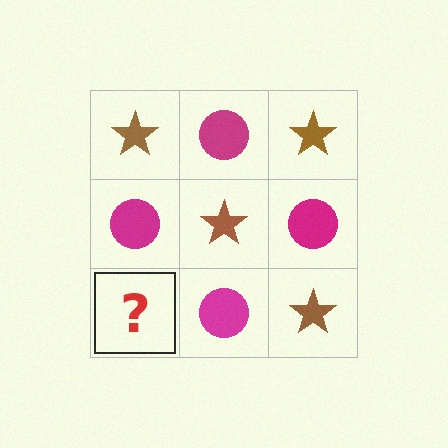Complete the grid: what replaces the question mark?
The question mark should be replaced with a brown star.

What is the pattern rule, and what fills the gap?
The rule is that it alternates brown star and magenta circle in a checkerboard pattern. The gap should be filled with a brown star.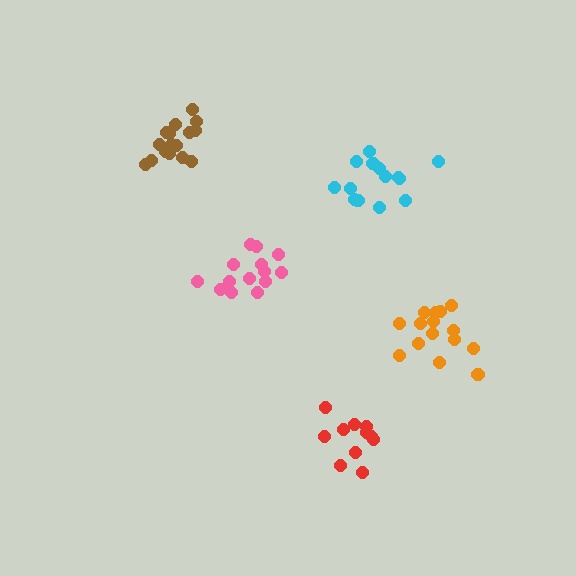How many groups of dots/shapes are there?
There are 5 groups.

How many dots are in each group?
Group 1: 11 dots, Group 2: 14 dots, Group 3: 17 dots, Group 4: 15 dots, Group 5: 14 dots (71 total).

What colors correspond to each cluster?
The clusters are colored: red, pink, brown, orange, cyan.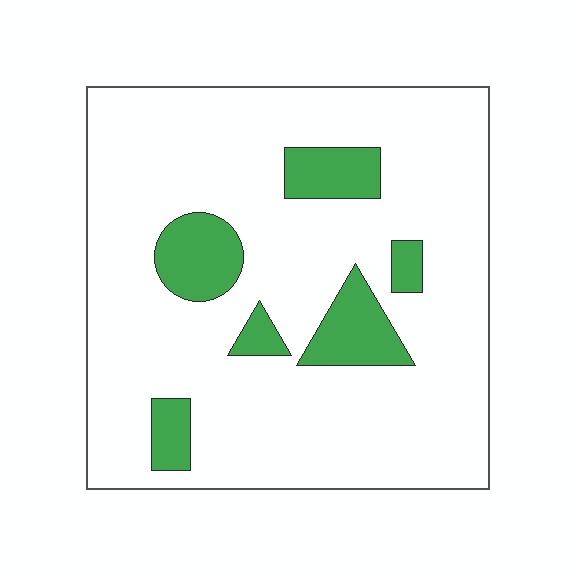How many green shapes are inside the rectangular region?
6.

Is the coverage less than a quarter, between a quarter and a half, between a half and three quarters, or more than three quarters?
Less than a quarter.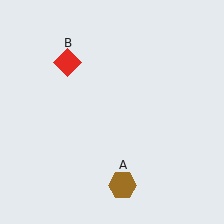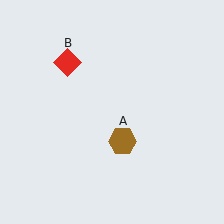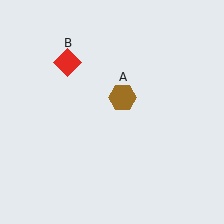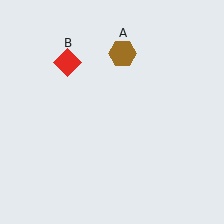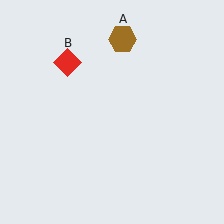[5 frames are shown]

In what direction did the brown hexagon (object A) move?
The brown hexagon (object A) moved up.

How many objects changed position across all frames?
1 object changed position: brown hexagon (object A).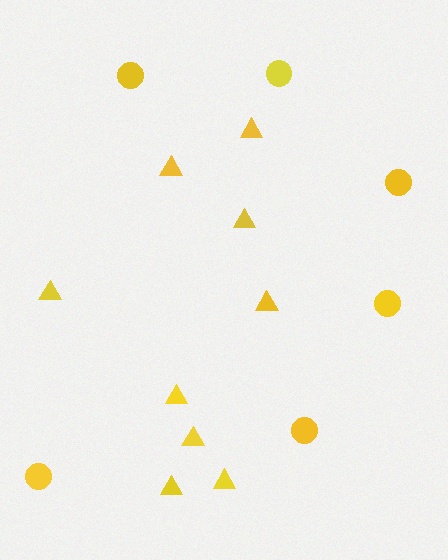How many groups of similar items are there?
There are 2 groups: one group of triangles (9) and one group of circles (6).